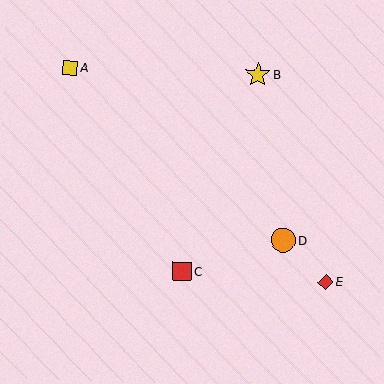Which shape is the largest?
The yellow star (labeled B) is the largest.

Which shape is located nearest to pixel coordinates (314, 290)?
The red diamond (labeled E) at (326, 282) is nearest to that location.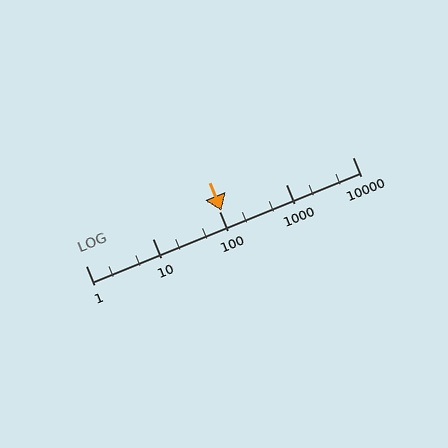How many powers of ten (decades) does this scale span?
The scale spans 4 decades, from 1 to 10000.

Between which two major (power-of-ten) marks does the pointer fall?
The pointer is between 100 and 1000.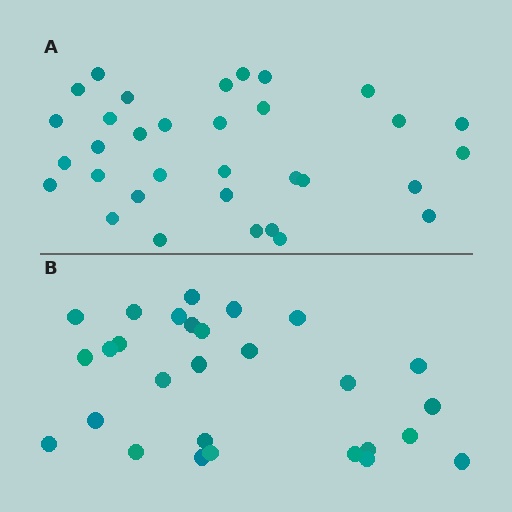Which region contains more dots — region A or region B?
Region A (the top region) has more dots.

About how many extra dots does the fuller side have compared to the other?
Region A has about 5 more dots than region B.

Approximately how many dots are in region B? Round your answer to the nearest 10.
About 30 dots. (The exact count is 28, which rounds to 30.)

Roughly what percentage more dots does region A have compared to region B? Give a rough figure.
About 20% more.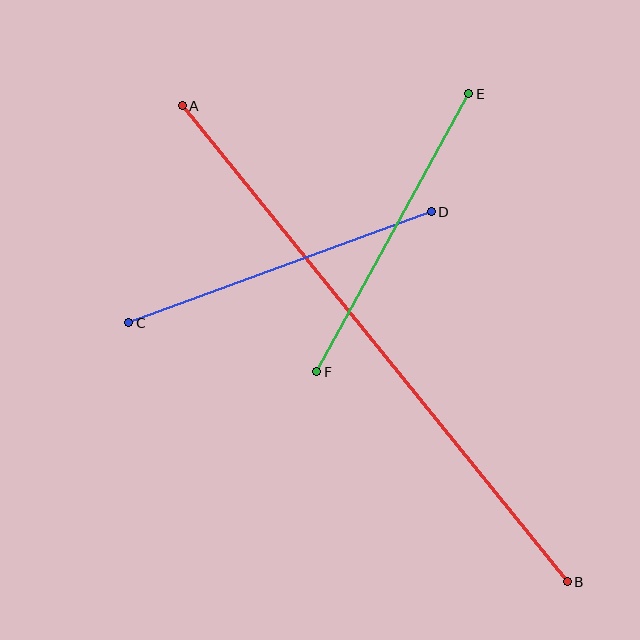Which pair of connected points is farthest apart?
Points A and B are farthest apart.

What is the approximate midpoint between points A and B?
The midpoint is at approximately (375, 344) pixels.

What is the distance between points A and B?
The distance is approximately 612 pixels.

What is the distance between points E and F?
The distance is approximately 317 pixels.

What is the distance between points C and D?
The distance is approximately 322 pixels.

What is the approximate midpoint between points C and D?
The midpoint is at approximately (280, 267) pixels.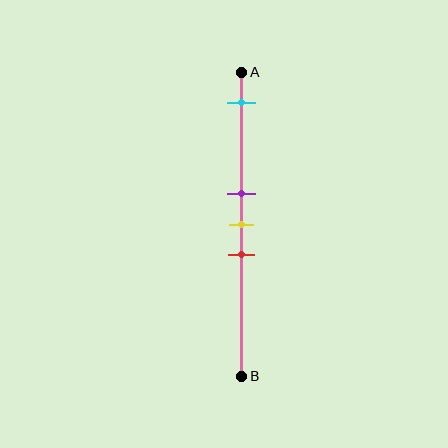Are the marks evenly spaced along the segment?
No, the marks are not evenly spaced.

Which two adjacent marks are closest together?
The purple and yellow marks are the closest adjacent pair.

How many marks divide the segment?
There are 4 marks dividing the segment.